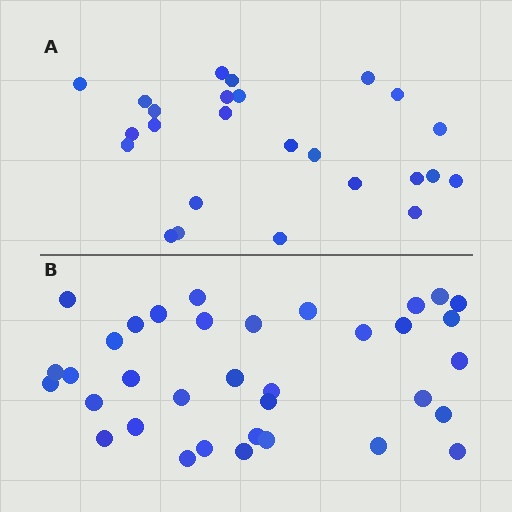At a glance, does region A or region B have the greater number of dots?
Region B (the bottom region) has more dots.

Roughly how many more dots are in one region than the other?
Region B has roughly 10 or so more dots than region A.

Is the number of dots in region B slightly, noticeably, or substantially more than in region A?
Region B has noticeably more, but not dramatically so. The ratio is roughly 1.4 to 1.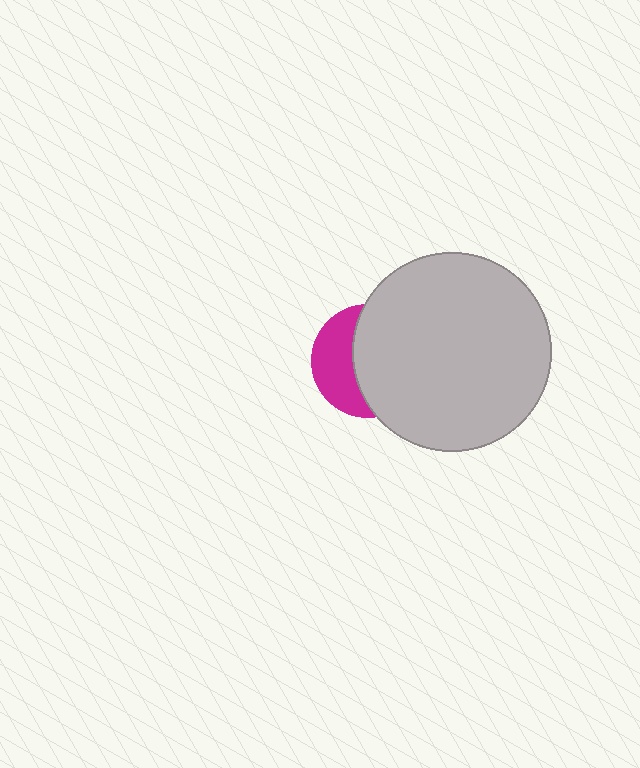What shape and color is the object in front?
The object in front is a light gray circle.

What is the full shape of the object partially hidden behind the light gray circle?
The partially hidden object is a magenta circle.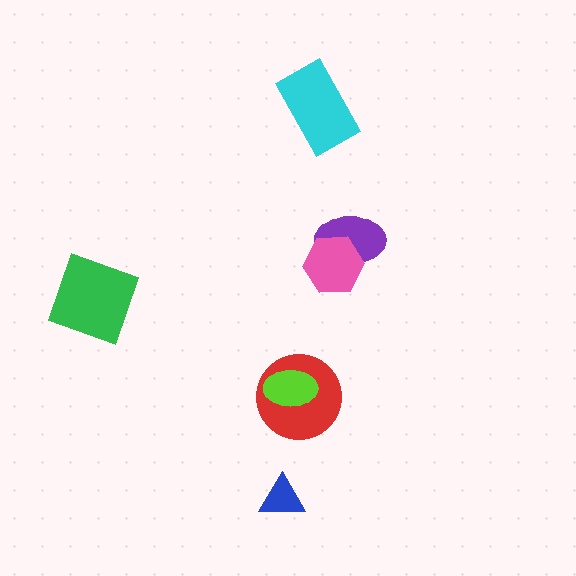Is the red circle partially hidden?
Yes, it is partially covered by another shape.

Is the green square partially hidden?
No, no other shape covers it.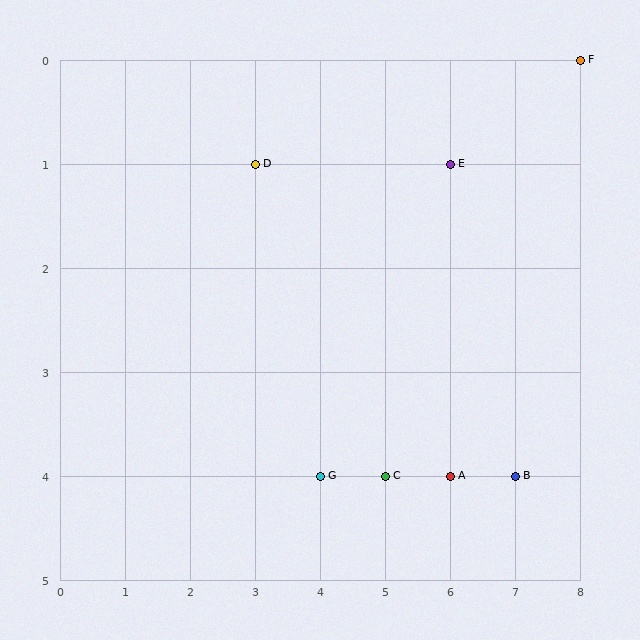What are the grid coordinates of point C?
Point C is at grid coordinates (5, 4).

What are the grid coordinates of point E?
Point E is at grid coordinates (6, 1).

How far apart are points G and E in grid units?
Points G and E are 2 columns and 3 rows apart (about 3.6 grid units diagonally).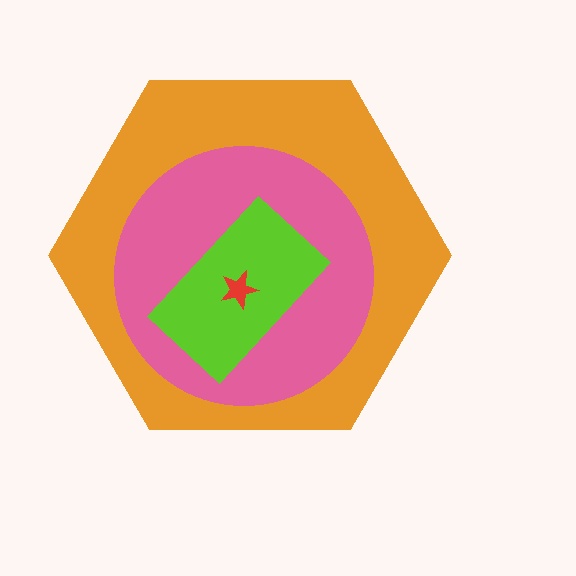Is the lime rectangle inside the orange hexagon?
Yes.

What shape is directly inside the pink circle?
The lime rectangle.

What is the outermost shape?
The orange hexagon.